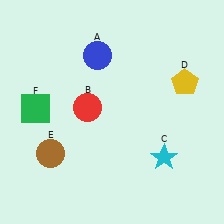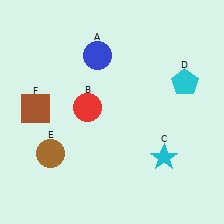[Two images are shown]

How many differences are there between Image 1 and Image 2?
There are 2 differences between the two images.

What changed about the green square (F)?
In Image 1, F is green. In Image 2, it changed to brown.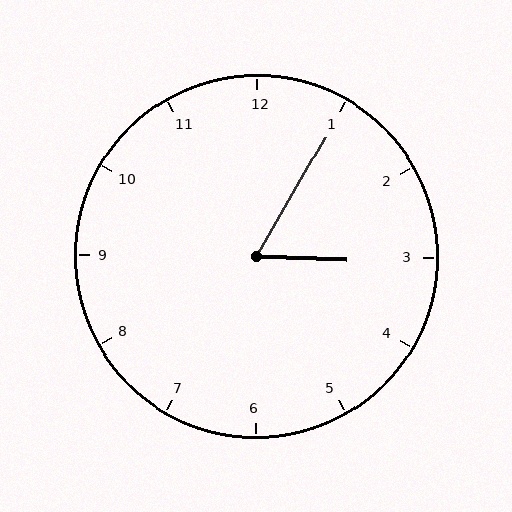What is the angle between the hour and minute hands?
Approximately 62 degrees.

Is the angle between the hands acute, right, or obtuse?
It is acute.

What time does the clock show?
3:05.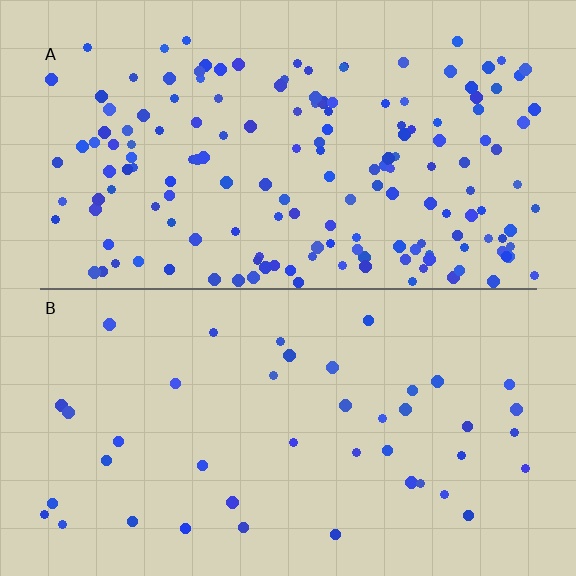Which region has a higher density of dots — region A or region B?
A (the top).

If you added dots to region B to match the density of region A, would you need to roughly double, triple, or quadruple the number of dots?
Approximately quadruple.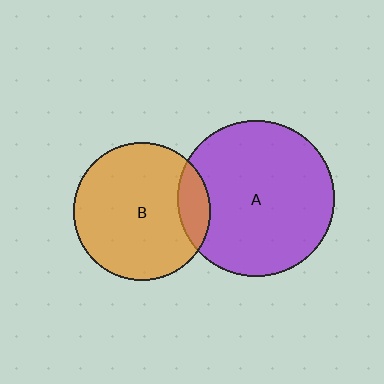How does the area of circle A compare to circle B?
Approximately 1.3 times.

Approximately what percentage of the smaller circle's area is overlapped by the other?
Approximately 15%.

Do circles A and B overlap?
Yes.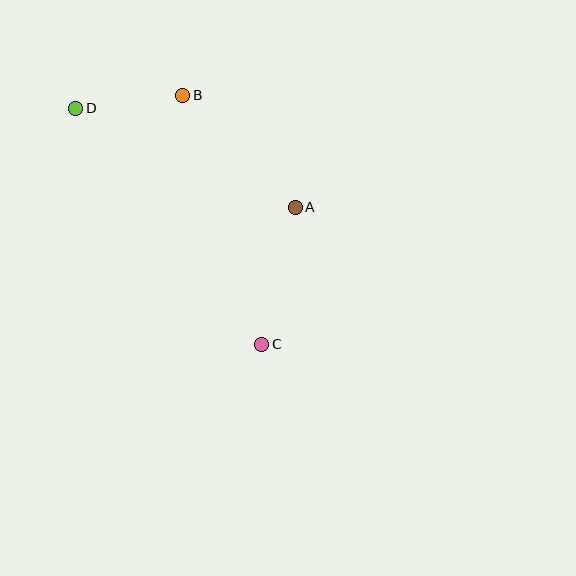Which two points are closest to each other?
Points B and D are closest to each other.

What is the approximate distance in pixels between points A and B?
The distance between A and B is approximately 159 pixels.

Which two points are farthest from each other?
Points C and D are farthest from each other.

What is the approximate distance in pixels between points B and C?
The distance between B and C is approximately 261 pixels.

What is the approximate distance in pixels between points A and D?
The distance between A and D is approximately 241 pixels.